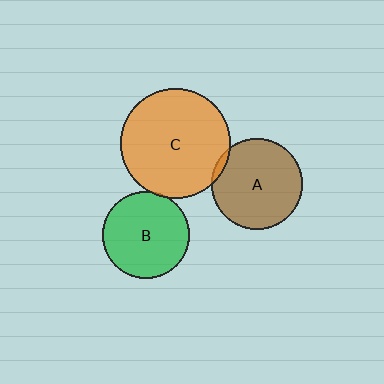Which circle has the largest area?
Circle C (orange).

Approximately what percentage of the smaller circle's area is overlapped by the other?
Approximately 5%.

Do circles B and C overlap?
Yes.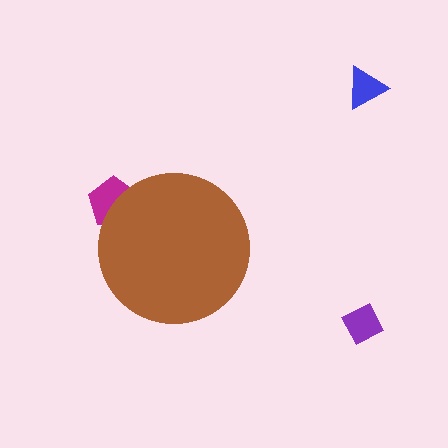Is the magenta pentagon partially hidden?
Yes, the magenta pentagon is partially hidden behind the brown circle.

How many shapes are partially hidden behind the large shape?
1 shape is partially hidden.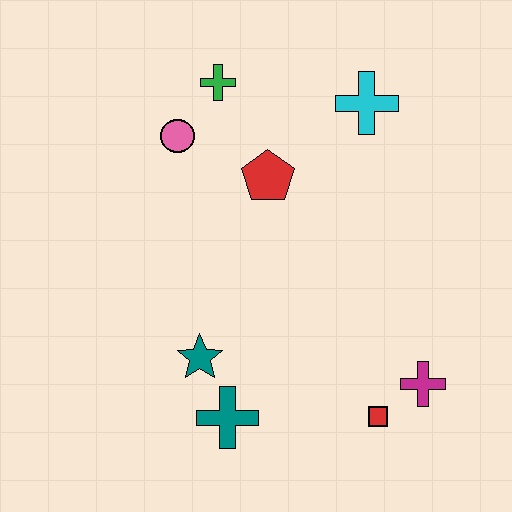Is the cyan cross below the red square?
No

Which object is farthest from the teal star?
The cyan cross is farthest from the teal star.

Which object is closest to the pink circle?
The green cross is closest to the pink circle.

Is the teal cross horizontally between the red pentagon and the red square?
No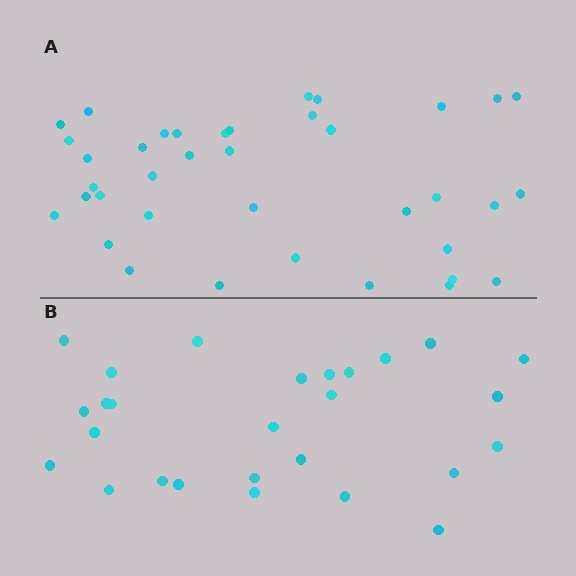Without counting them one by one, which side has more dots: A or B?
Region A (the top region) has more dots.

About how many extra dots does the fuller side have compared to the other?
Region A has roughly 12 or so more dots than region B.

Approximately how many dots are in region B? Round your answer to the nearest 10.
About 30 dots. (The exact count is 27, which rounds to 30.)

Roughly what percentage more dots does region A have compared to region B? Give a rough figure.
About 40% more.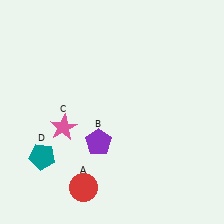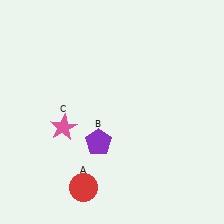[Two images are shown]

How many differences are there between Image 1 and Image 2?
There is 1 difference between the two images.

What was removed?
The teal pentagon (D) was removed in Image 2.